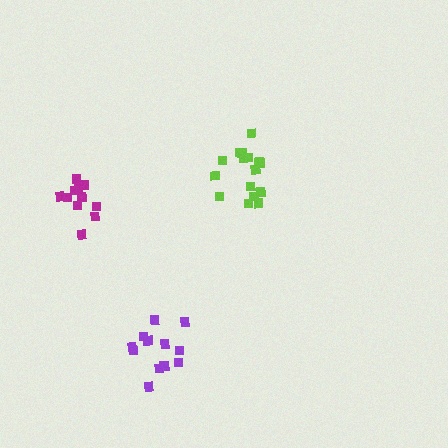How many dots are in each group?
Group 1: 12 dots, Group 2: 16 dots, Group 3: 12 dots (40 total).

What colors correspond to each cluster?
The clusters are colored: purple, lime, magenta.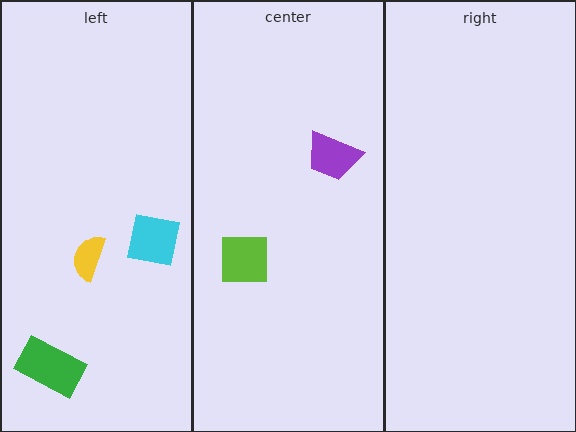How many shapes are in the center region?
2.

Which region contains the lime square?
The center region.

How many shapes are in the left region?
3.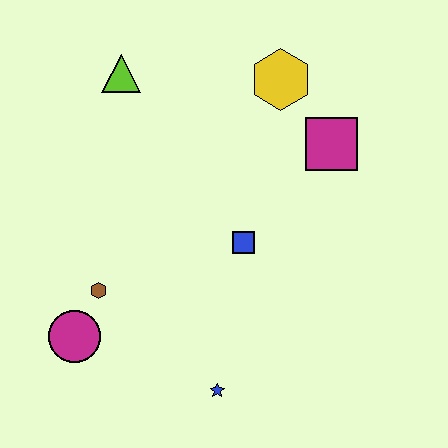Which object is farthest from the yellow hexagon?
The magenta circle is farthest from the yellow hexagon.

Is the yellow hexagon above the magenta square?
Yes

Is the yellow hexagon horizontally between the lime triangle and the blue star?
No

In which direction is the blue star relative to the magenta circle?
The blue star is to the right of the magenta circle.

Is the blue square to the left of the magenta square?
Yes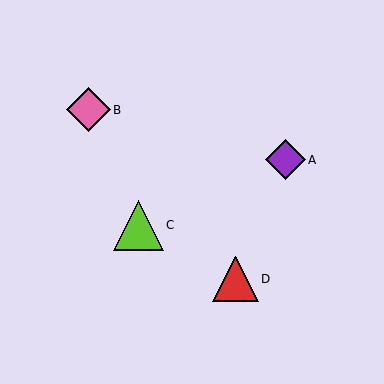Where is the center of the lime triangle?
The center of the lime triangle is at (138, 225).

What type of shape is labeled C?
Shape C is a lime triangle.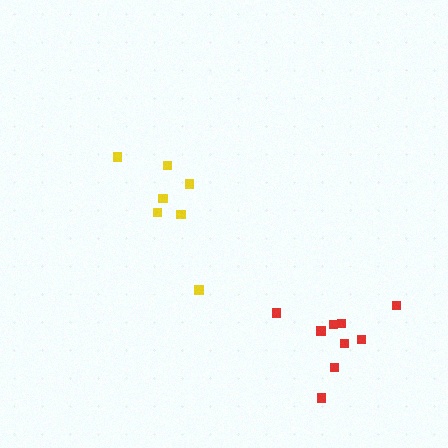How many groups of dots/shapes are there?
There are 2 groups.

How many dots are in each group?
Group 1: 9 dots, Group 2: 7 dots (16 total).